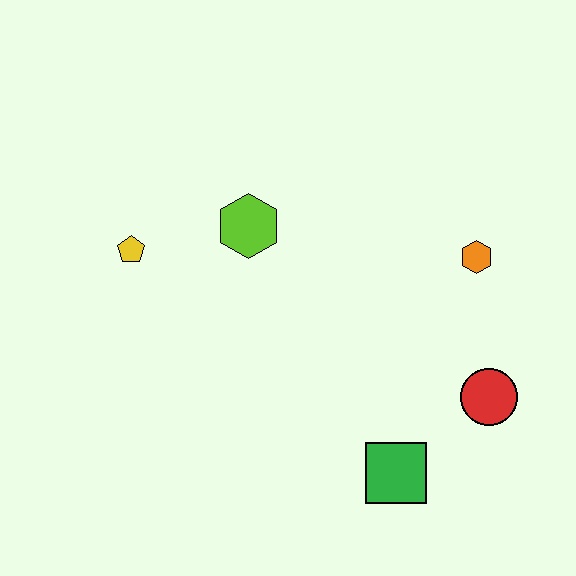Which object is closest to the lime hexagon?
The yellow pentagon is closest to the lime hexagon.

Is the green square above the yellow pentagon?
No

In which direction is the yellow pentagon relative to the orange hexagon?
The yellow pentagon is to the left of the orange hexagon.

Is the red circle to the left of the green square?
No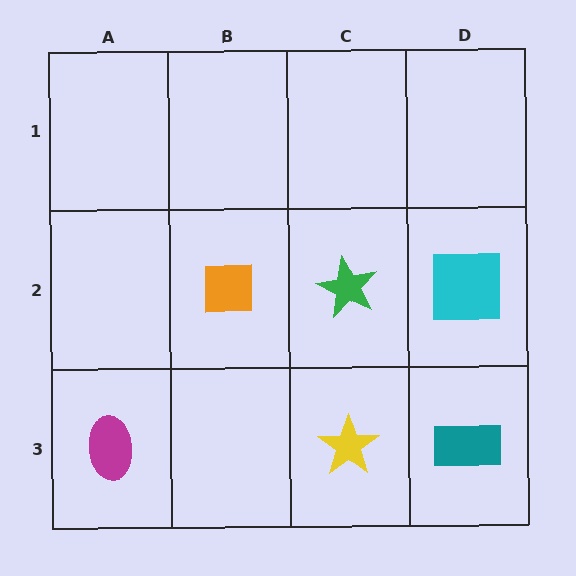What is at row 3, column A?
A magenta ellipse.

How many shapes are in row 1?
0 shapes.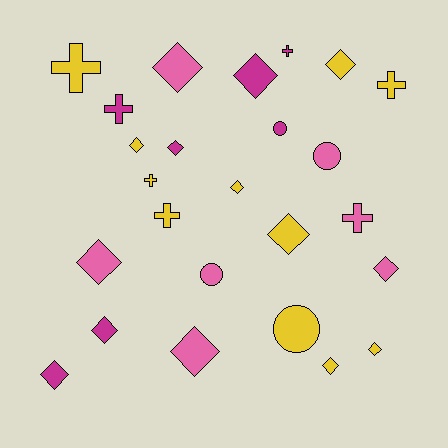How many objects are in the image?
There are 25 objects.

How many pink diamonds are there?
There are 4 pink diamonds.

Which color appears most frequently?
Yellow, with 11 objects.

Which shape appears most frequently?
Diamond, with 14 objects.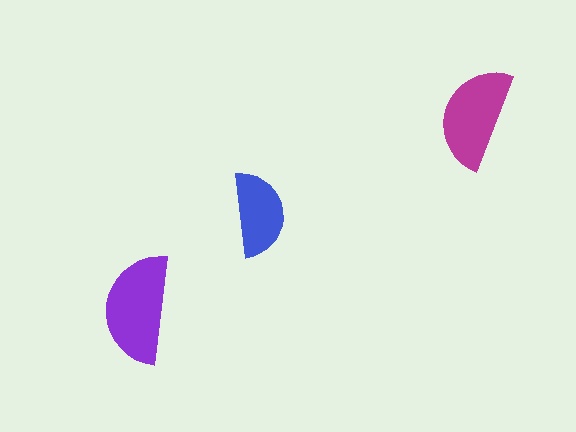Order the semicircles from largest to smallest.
the purple one, the magenta one, the blue one.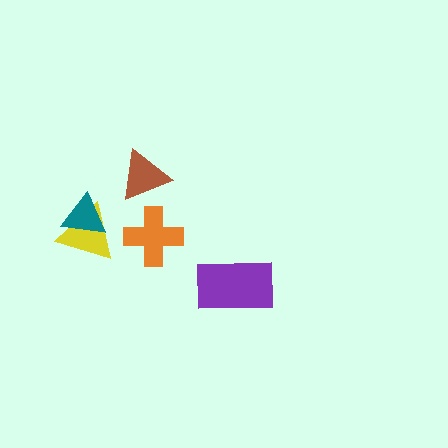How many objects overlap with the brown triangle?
0 objects overlap with the brown triangle.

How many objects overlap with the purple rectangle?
0 objects overlap with the purple rectangle.